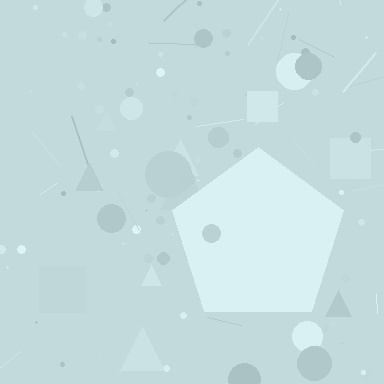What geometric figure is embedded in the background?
A pentagon is embedded in the background.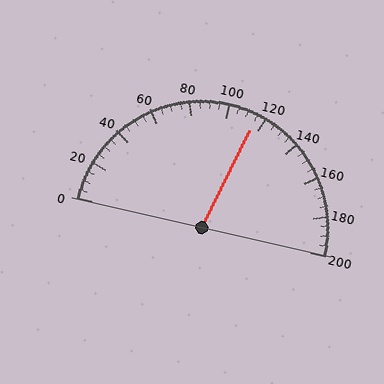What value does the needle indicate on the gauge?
The needle indicates approximately 115.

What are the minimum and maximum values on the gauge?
The gauge ranges from 0 to 200.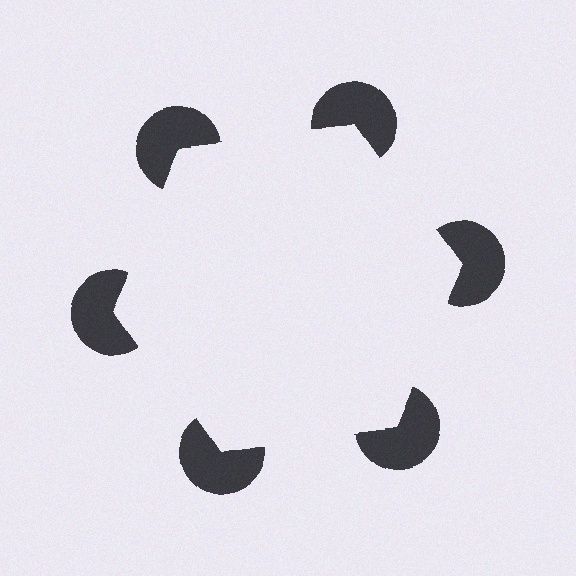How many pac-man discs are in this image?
There are 6 — one at each vertex of the illusory hexagon.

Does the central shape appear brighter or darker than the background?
It typically appears slightly brighter than the background, even though no actual brightness change is drawn.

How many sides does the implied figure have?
6 sides.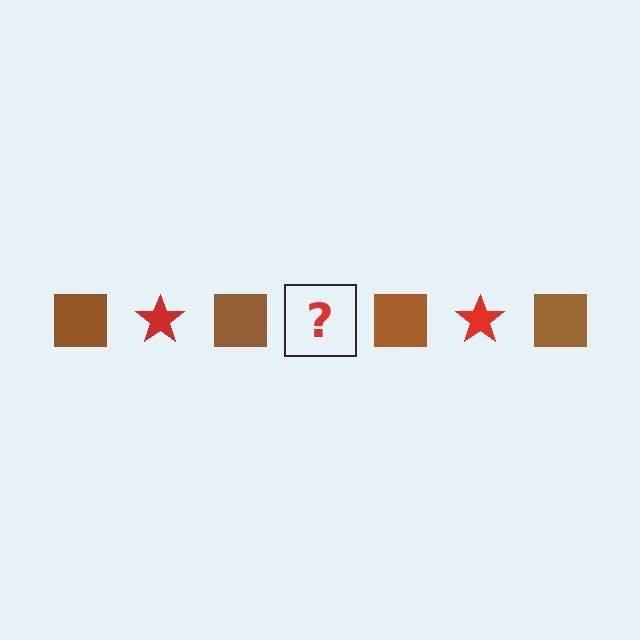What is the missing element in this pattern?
The missing element is a red star.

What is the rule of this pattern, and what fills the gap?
The rule is that the pattern alternates between brown square and red star. The gap should be filled with a red star.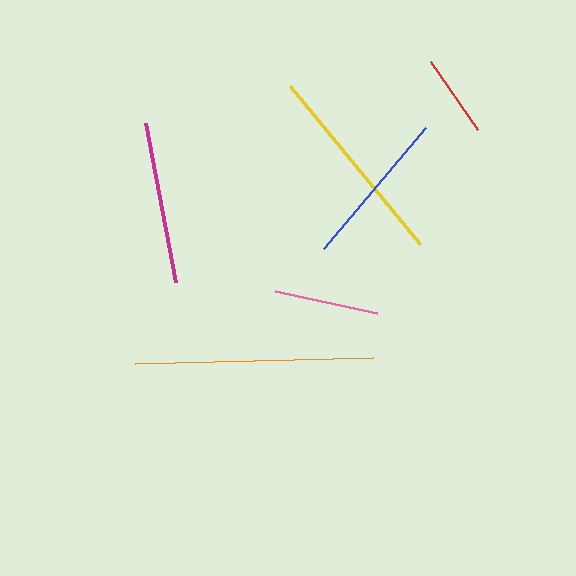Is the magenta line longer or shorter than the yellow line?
The yellow line is longer than the magenta line.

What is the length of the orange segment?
The orange segment is approximately 238 pixels long.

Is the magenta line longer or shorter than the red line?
The magenta line is longer than the red line.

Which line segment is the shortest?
The red line is the shortest at approximately 83 pixels.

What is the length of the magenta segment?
The magenta segment is approximately 162 pixels long.